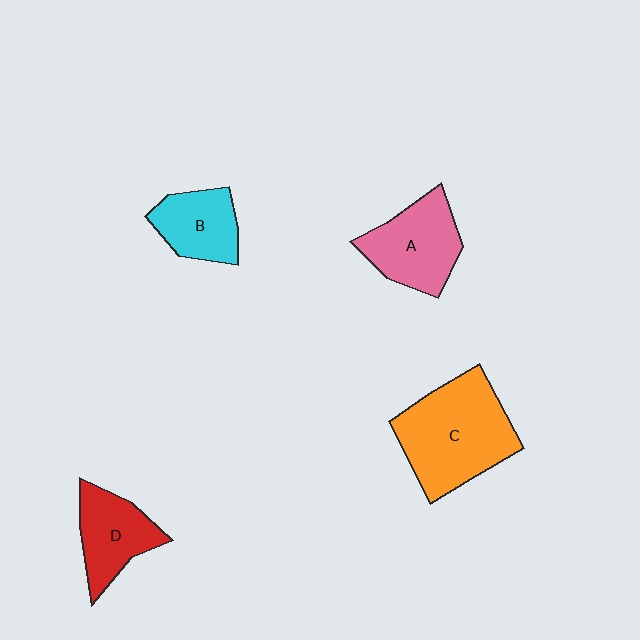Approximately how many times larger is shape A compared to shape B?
Approximately 1.3 times.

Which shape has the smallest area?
Shape B (cyan).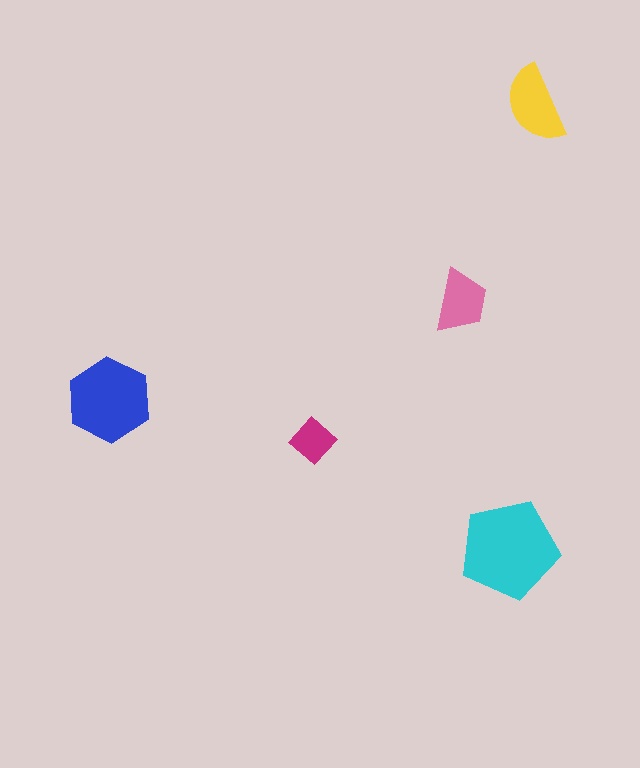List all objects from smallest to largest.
The magenta diamond, the pink trapezoid, the yellow semicircle, the blue hexagon, the cyan pentagon.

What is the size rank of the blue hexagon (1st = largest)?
2nd.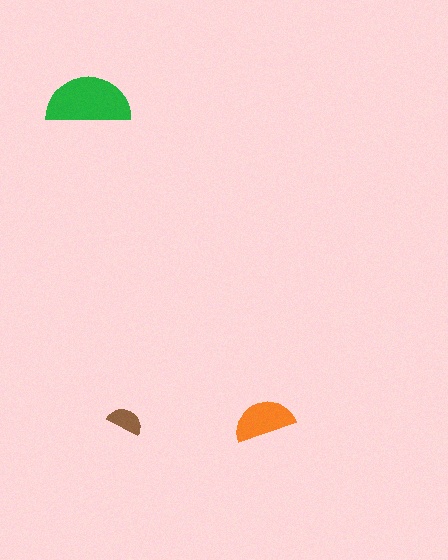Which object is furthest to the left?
The green semicircle is leftmost.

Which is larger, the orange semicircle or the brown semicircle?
The orange one.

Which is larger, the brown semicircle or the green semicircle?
The green one.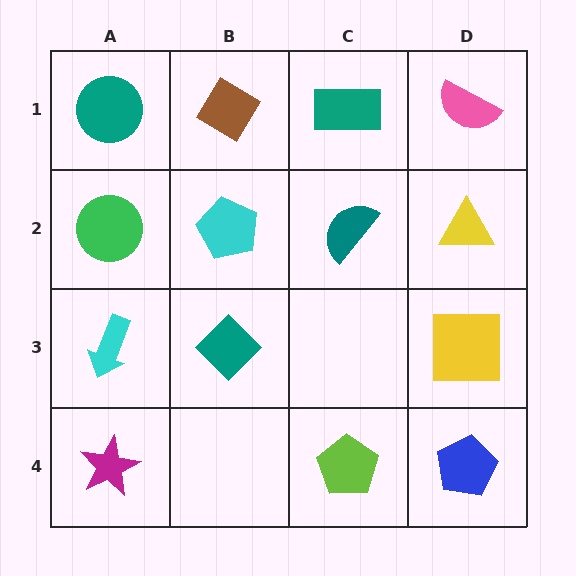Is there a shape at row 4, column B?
No, that cell is empty.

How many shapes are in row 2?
4 shapes.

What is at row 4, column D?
A blue pentagon.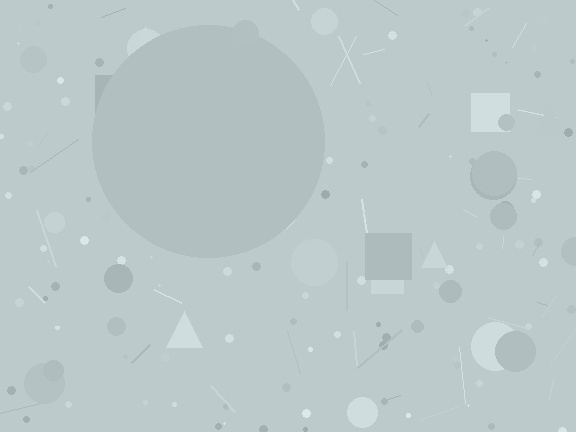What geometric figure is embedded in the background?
A circle is embedded in the background.